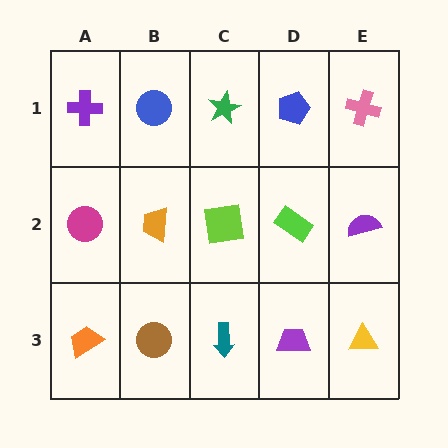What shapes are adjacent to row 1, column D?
A lime rectangle (row 2, column D), a green star (row 1, column C), a pink cross (row 1, column E).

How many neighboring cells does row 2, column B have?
4.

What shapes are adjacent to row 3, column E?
A purple semicircle (row 2, column E), a purple trapezoid (row 3, column D).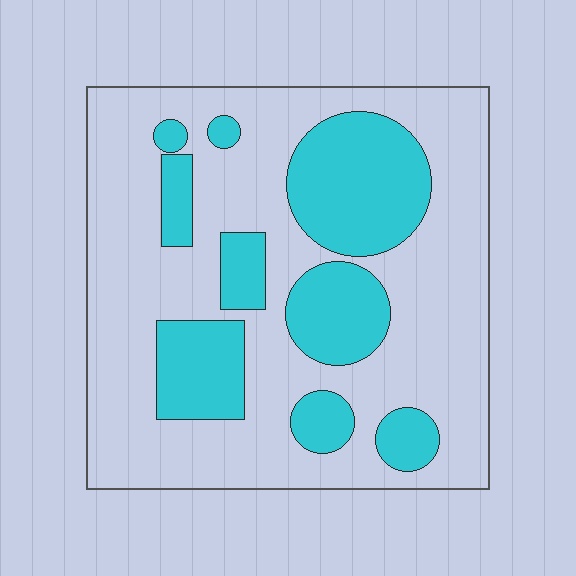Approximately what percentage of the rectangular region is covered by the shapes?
Approximately 30%.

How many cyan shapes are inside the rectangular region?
9.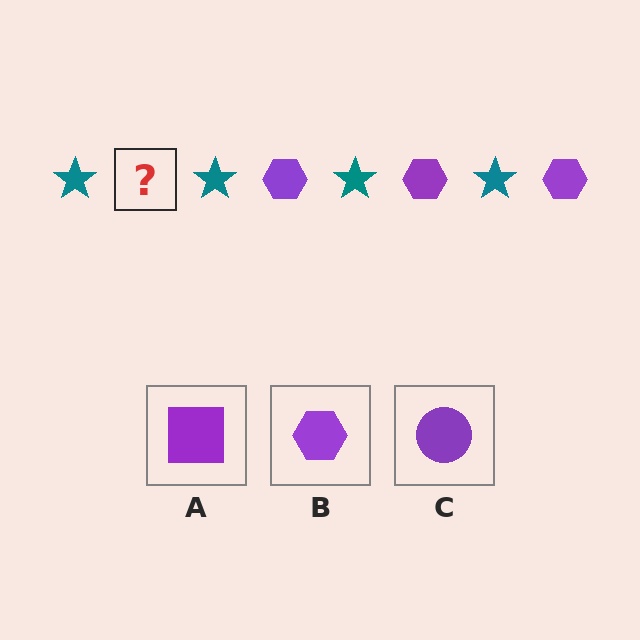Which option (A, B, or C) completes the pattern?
B.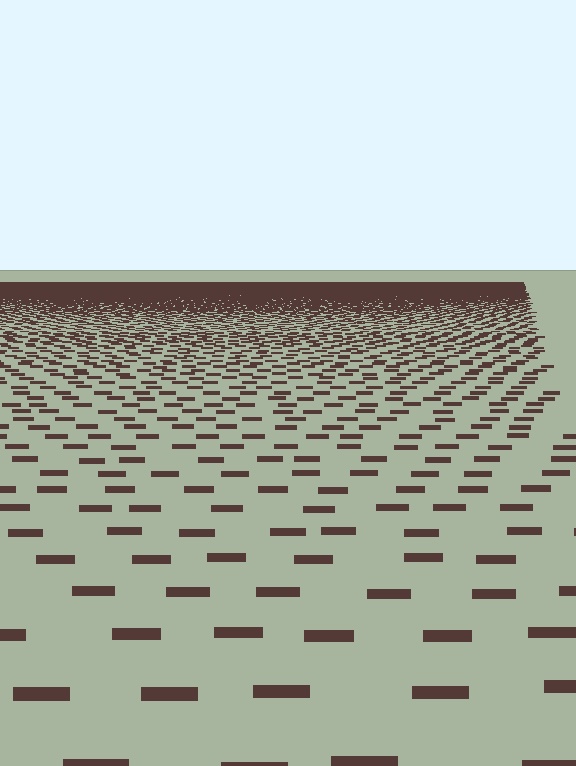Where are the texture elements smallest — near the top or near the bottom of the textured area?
Near the top.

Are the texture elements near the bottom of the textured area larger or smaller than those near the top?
Larger. Near the bottom, elements are closer to the viewer and appear at a bigger on-screen size.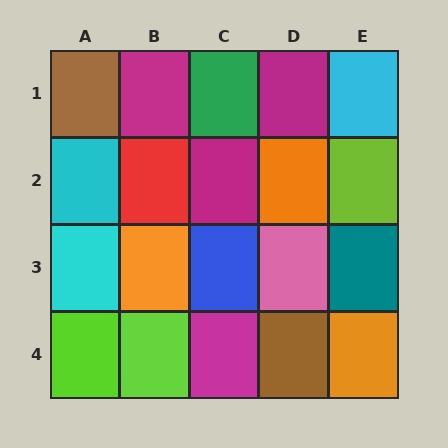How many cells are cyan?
3 cells are cyan.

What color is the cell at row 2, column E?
Lime.